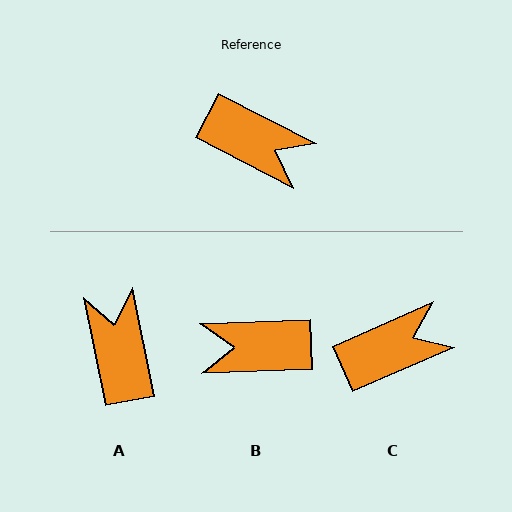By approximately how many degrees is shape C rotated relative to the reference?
Approximately 51 degrees counter-clockwise.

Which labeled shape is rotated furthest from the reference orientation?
B, about 150 degrees away.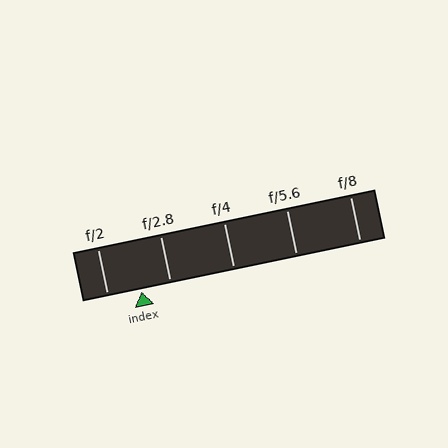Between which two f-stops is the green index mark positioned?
The index mark is between f/2 and f/2.8.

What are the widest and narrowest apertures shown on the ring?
The widest aperture shown is f/2 and the narrowest is f/8.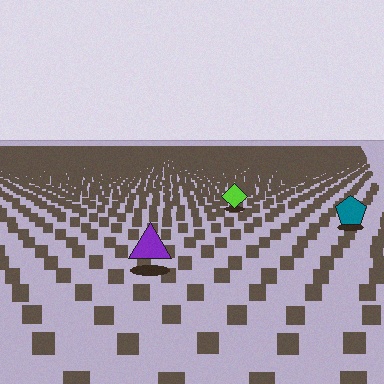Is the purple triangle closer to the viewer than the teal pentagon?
Yes. The purple triangle is closer — you can tell from the texture gradient: the ground texture is coarser near it.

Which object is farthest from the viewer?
The lime diamond is farthest from the viewer. It appears smaller and the ground texture around it is denser.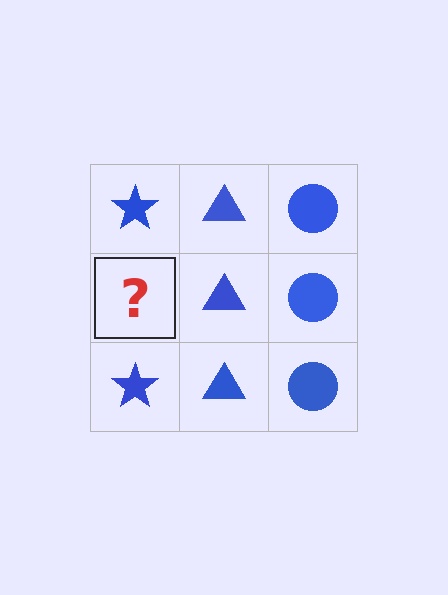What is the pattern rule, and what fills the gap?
The rule is that each column has a consistent shape. The gap should be filled with a blue star.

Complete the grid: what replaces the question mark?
The question mark should be replaced with a blue star.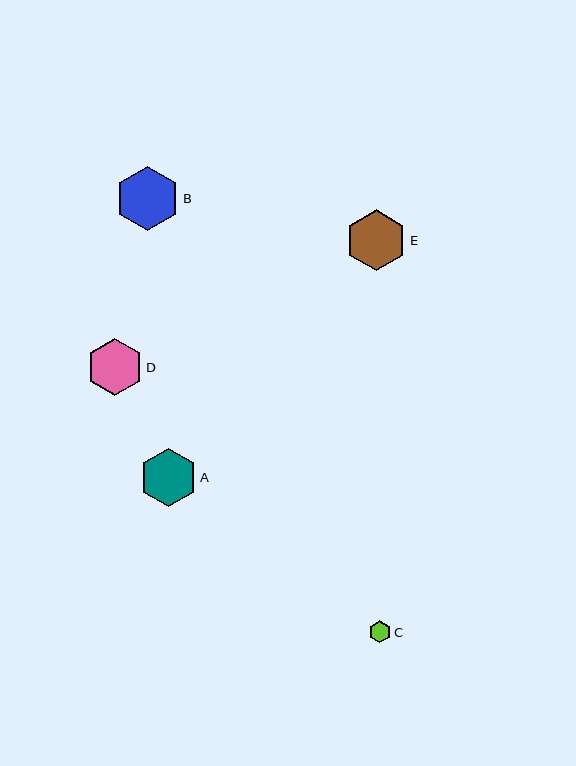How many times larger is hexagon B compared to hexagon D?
Hexagon B is approximately 1.1 times the size of hexagon D.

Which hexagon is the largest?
Hexagon B is the largest with a size of approximately 65 pixels.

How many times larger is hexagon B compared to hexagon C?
Hexagon B is approximately 2.9 times the size of hexagon C.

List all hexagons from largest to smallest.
From largest to smallest: B, E, A, D, C.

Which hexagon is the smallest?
Hexagon C is the smallest with a size of approximately 22 pixels.